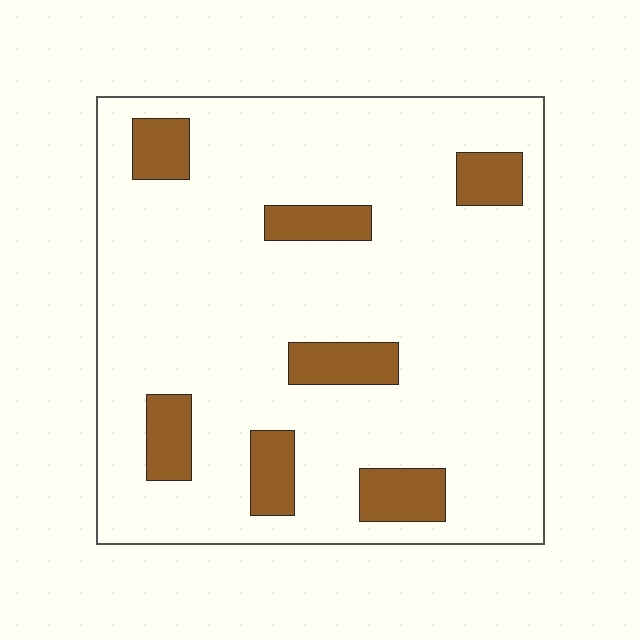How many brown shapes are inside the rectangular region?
7.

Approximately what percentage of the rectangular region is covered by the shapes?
Approximately 15%.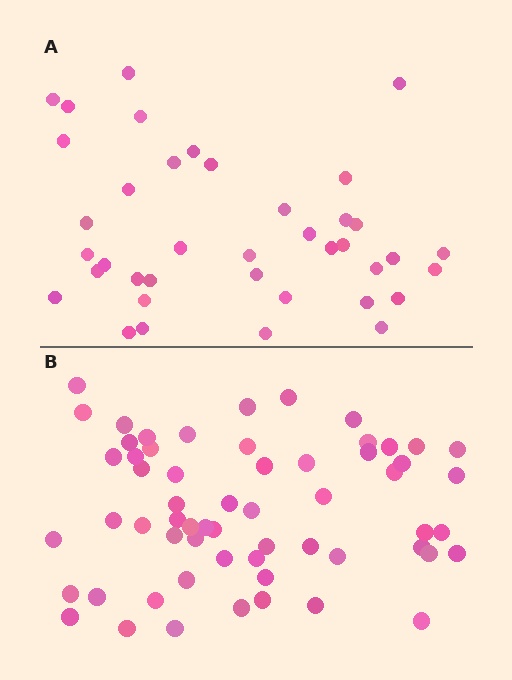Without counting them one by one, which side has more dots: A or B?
Region B (the bottom region) has more dots.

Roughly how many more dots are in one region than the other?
Region B has approximately 20 more dots than region A.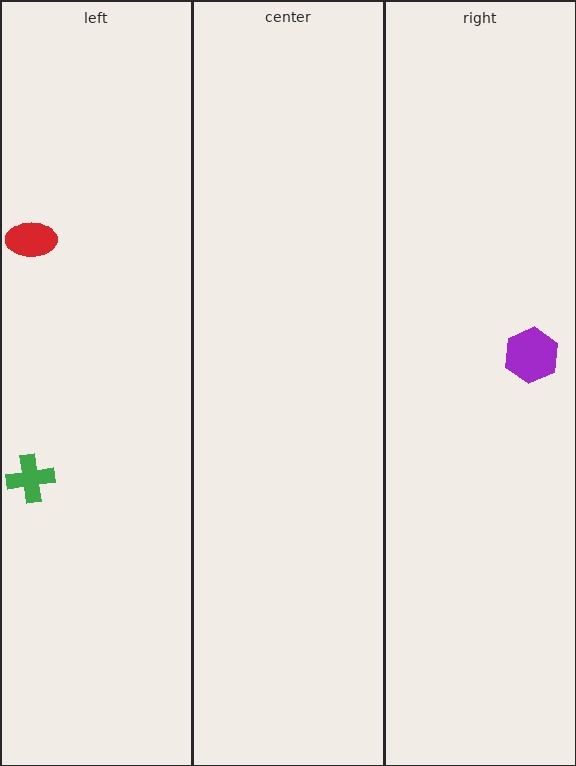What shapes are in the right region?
The purple hexagon.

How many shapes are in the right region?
1.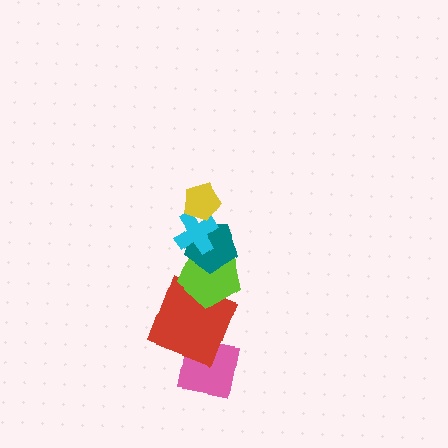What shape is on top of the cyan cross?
The yellow pentagon is on top of the cyan cross.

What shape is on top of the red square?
The lime pentagon is on top of the red square.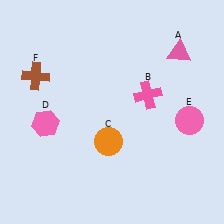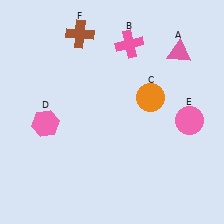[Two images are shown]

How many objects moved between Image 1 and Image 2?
3 objects moved between the two images.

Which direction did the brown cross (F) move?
The brown cross (F) moved right.